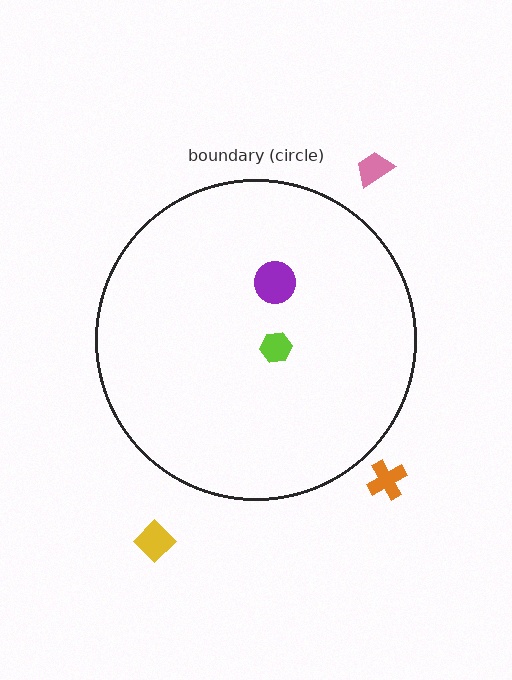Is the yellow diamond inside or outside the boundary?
Outside.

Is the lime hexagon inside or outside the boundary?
Inside.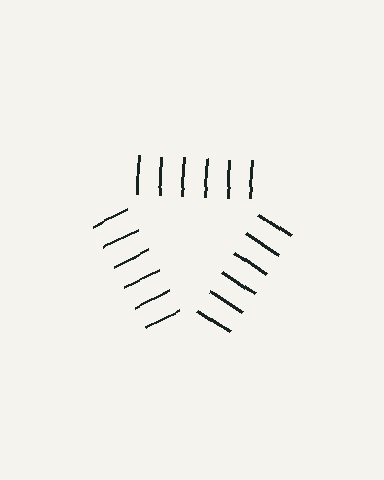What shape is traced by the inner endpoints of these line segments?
An illusory triangle — the line segments terminate on its edges but no continuous stroke is drawn.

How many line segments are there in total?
18 — 6 along each of the 3 edges.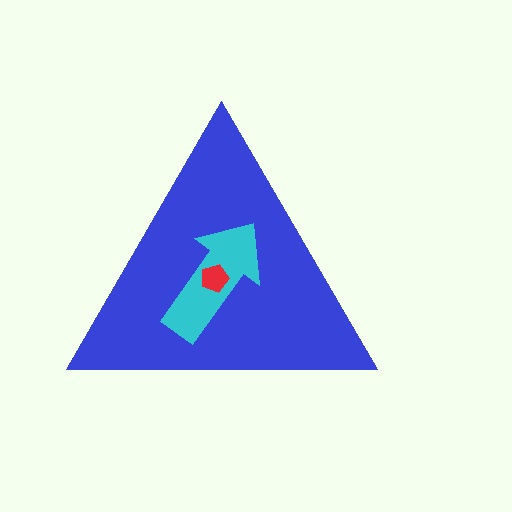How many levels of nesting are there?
3.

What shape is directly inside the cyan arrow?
The red pentagon.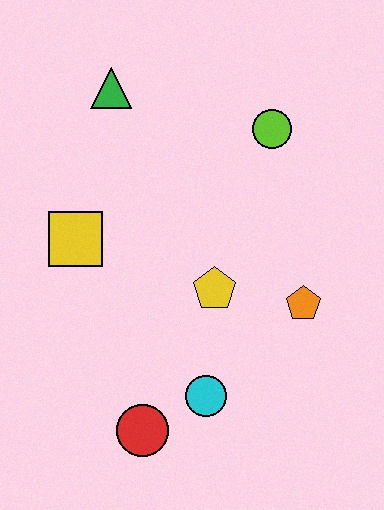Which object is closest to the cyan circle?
The red circle is closest to the cyan circle.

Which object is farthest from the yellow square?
The orange pentagon is farthest from the yellow square.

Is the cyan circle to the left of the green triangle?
No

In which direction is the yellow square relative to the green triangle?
The yellow square is below the green triangle.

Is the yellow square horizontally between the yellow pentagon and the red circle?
No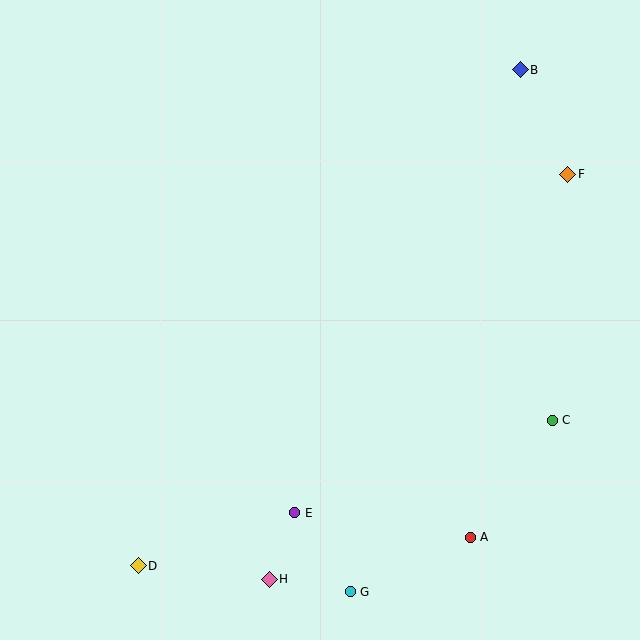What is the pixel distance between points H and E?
The distance between H and E is 71 pixels.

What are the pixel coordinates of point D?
Point D is at (138, 566).